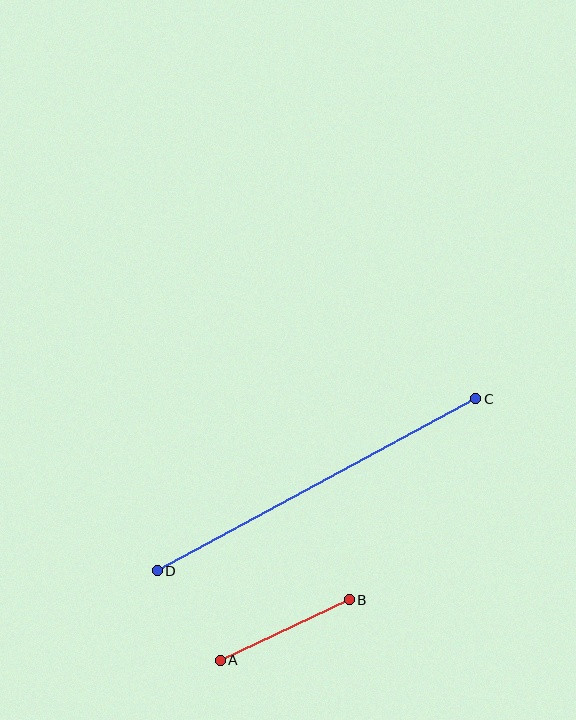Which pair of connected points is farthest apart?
Points C and D are farthest apart.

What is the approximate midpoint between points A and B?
The midpoint is at approximately (285, 630) pixels.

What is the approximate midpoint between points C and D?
The midpoint is at approximately (317, 485) pixels.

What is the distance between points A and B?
The distance is approximately 142 pixels.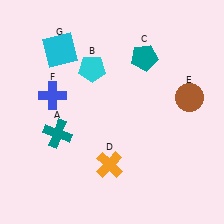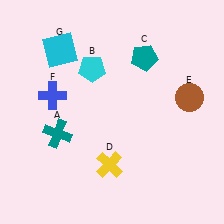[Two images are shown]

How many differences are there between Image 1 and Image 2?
There is 1 difference between the two images.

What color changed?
The cross (D) changed from orange in Image 1 to yellow in Image 2.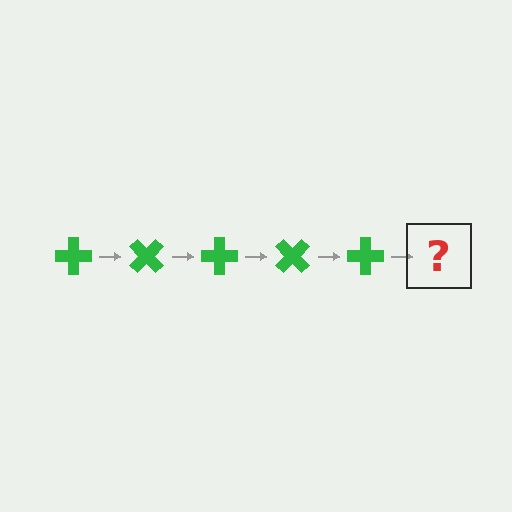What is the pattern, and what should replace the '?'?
The pattern is that the cross rotates 45 degrees each step. The '?' should be a green cross rotated 225 degrees.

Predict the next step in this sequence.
The next step is a green cross rotated 225 degrees.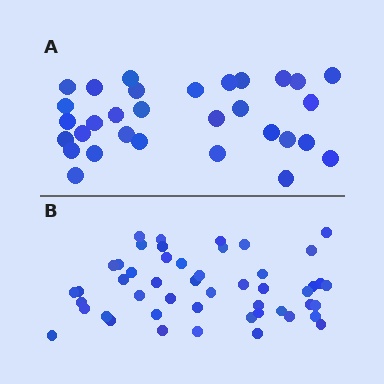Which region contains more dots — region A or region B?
Region B (the bottom region) has more dots.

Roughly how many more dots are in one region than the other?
Region B has approximately 20 more dots than region A.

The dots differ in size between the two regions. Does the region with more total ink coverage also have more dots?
No. Region A has more total ink coverage because its dots are larger, but region B actually contains more individual dots. Total area can be misleading — the number of items is what matters here.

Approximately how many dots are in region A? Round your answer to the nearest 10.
About 30 dots. (The exact count is 31, which rounds to 30.)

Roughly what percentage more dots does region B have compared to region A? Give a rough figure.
About 60% more.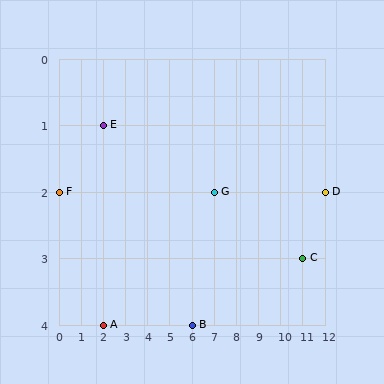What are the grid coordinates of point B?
Point B is at grid coordinates (6, 4).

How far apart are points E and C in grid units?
Points E and C are 9 columns and 2 rows apart (about 9.2 grid units diagonally).